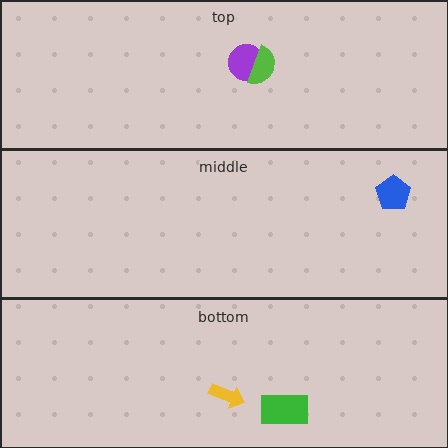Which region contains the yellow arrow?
The bottom region.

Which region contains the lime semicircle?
The top region.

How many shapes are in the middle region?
1.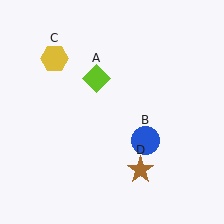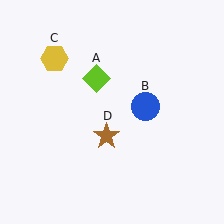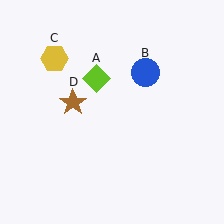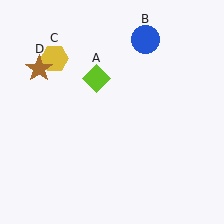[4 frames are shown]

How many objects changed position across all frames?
2 objects changed position: blue circle (object B), brown star (object D).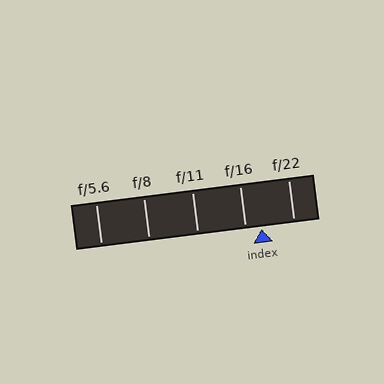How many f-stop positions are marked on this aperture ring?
There are 5 f-stop positions marked.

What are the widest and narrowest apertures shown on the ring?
The widest aperture shown is f/5.6 and the narrowest is f/22.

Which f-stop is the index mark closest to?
The index mark is closest to f/16.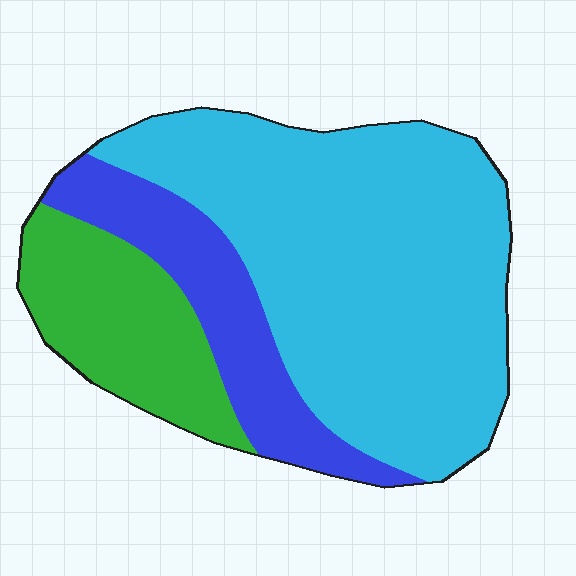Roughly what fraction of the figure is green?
Green takes up about one fifth (1/5) of the figure.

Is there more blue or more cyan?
Cyan.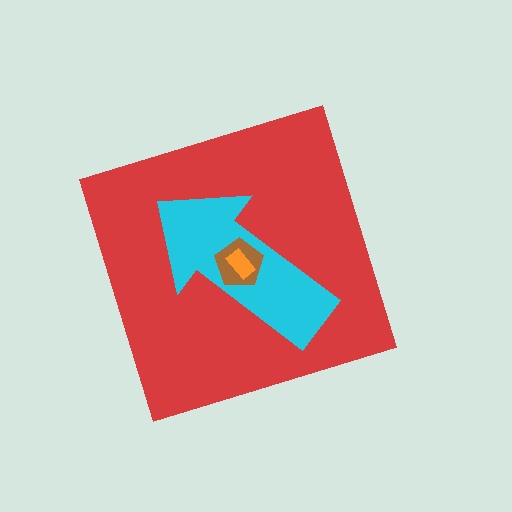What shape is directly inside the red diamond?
The cyan arrow.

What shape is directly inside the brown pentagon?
The orange rectangle.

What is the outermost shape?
The red diamond.